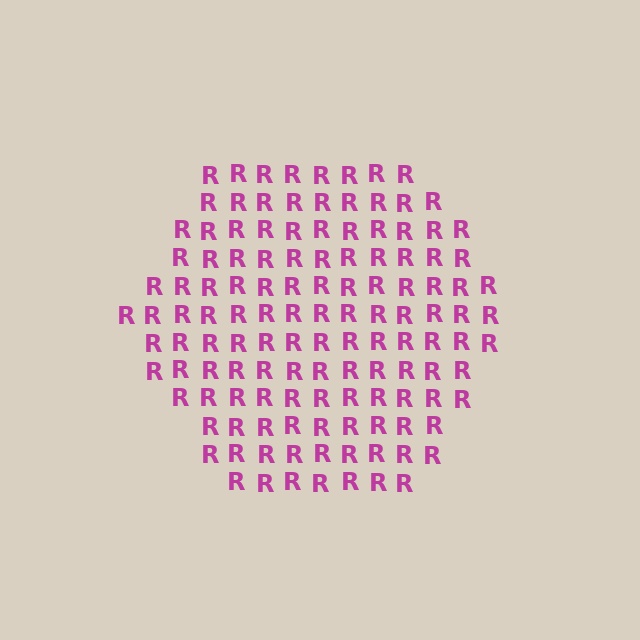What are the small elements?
The small elements are letter R's.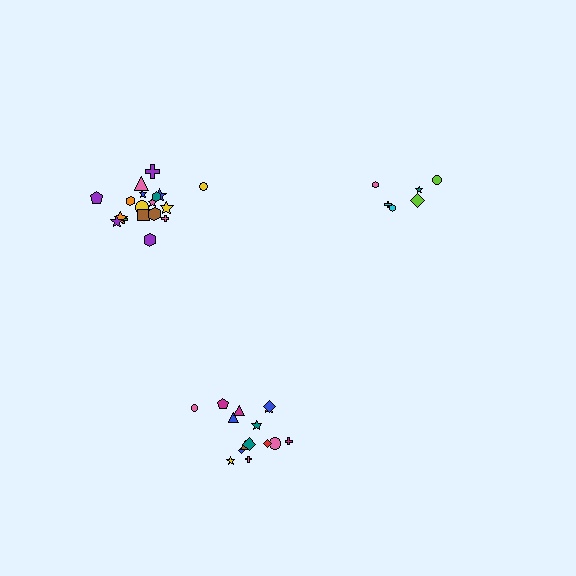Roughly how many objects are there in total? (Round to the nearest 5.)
Roughly 40 objects in total.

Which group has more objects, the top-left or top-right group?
The top-left group.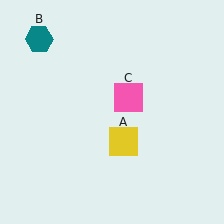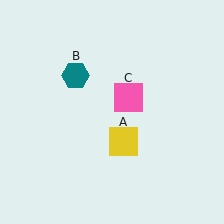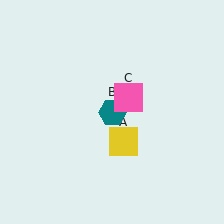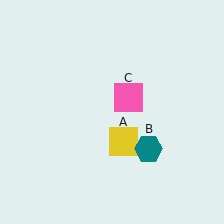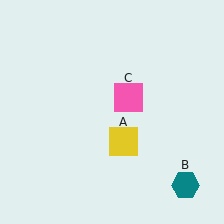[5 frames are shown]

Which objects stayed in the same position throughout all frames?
Yellow square (object A) and pink square (object C) remained stationary.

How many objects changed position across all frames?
1 object changed position: teal hexagon (object B).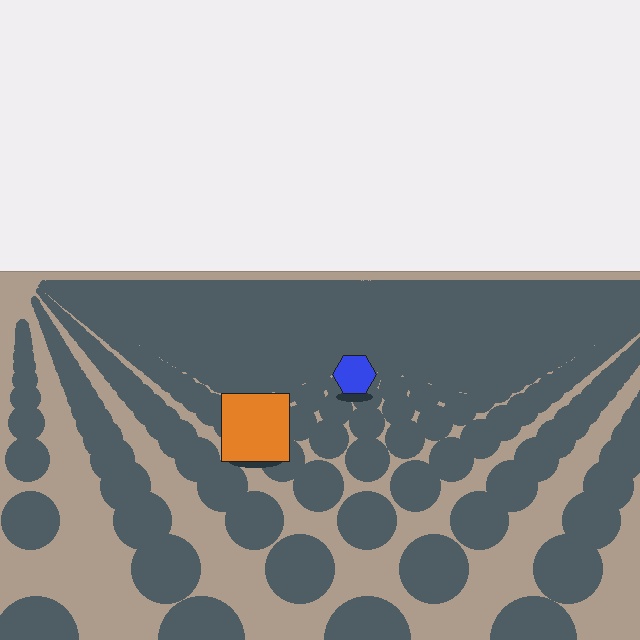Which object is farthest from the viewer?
The blue hexagon is farthest from the viewer. It appears smaller and the ground texture around it is denser.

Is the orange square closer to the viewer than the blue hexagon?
Yes. The orange square is closer — you can tell from the texture gradient: the ground texture is coarser near it.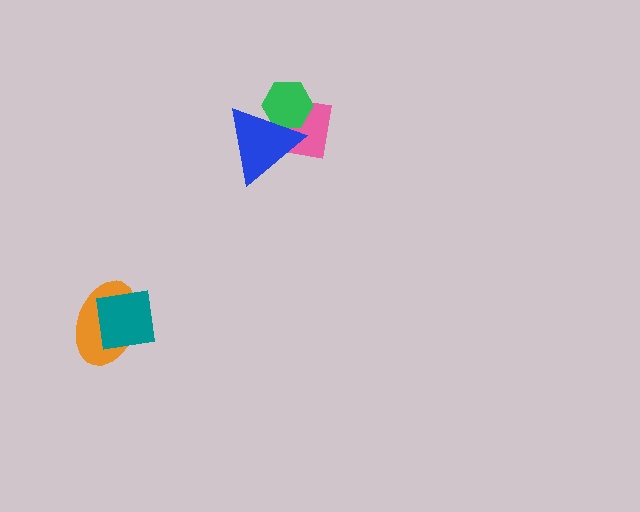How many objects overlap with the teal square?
1 object overlaps with the teal square.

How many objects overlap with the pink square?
2 objects overlap with the pink square.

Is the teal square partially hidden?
No, no other shape covers it.